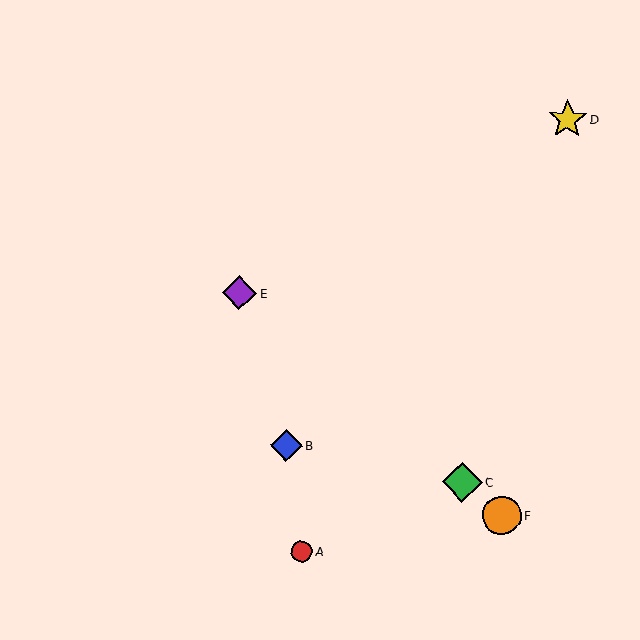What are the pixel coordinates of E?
Object E is at (240, 293).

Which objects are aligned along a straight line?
Objects C, E, F are aligned along a straight line.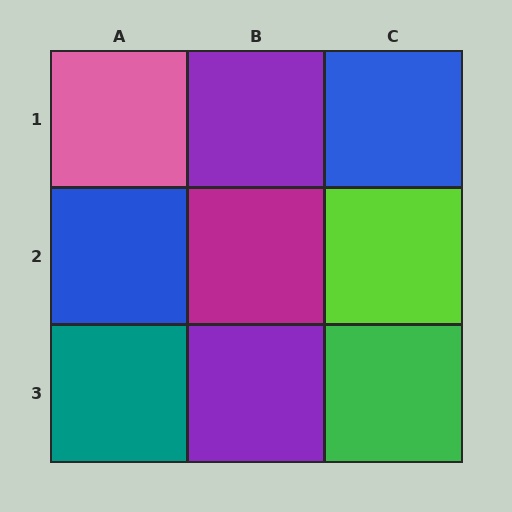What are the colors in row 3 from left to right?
Teal, purple, green.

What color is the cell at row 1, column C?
Blue.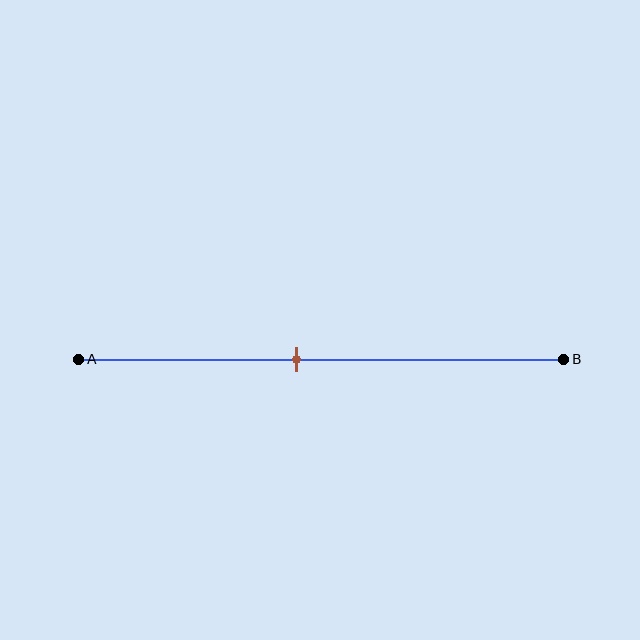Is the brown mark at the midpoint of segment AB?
No, the mark is at about 45% from A, not at the 50% midpoint.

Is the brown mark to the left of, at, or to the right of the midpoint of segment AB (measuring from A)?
The brown mark is to the left of the midpoint of segment AB.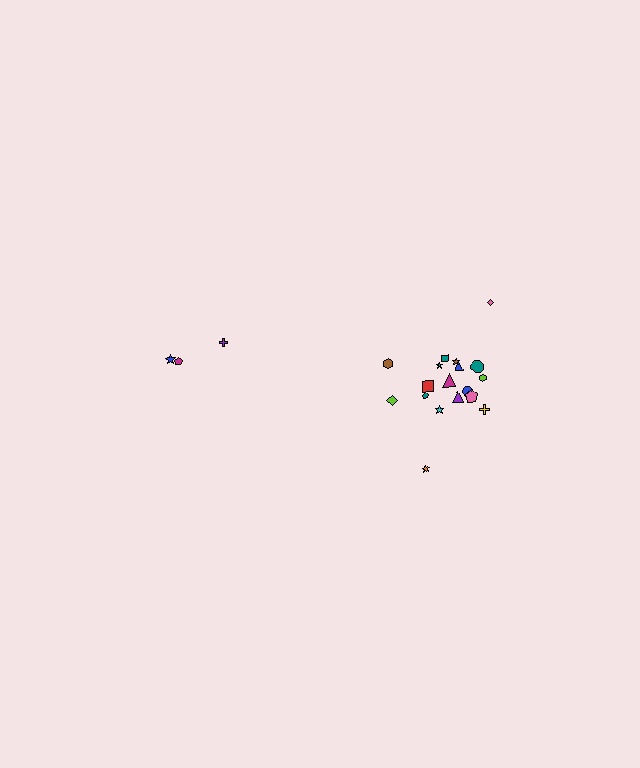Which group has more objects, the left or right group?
The right group.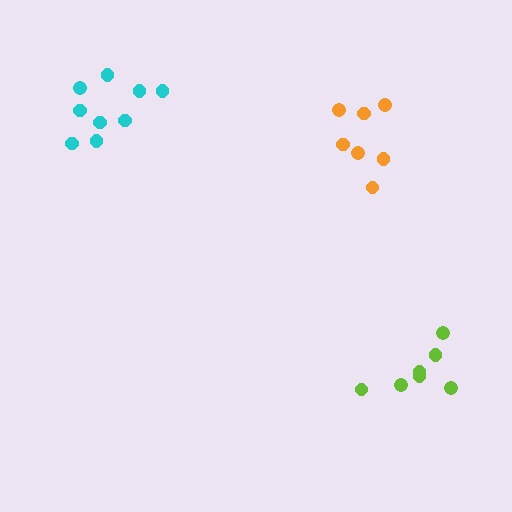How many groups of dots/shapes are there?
There are 3 groups.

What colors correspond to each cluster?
The clusters are colored: orange, cyan, lime.